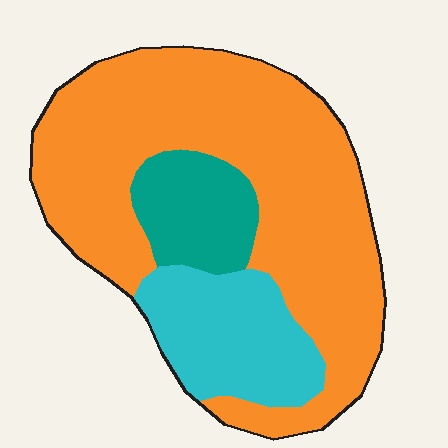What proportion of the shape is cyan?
Cyan takes up between a sixth and a third of the shape.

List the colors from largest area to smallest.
From largest to smallest: orange, cyan, teal.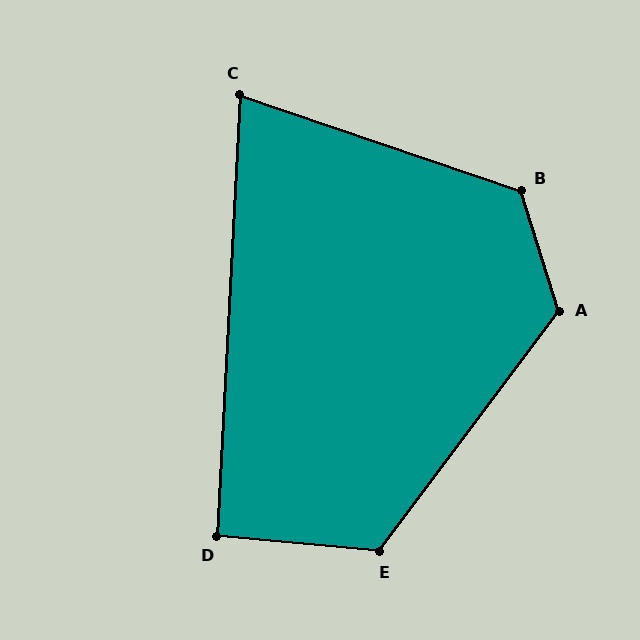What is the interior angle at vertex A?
Approximately 126 degrees (obtuse).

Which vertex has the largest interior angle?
B, at approximately 126 degrees.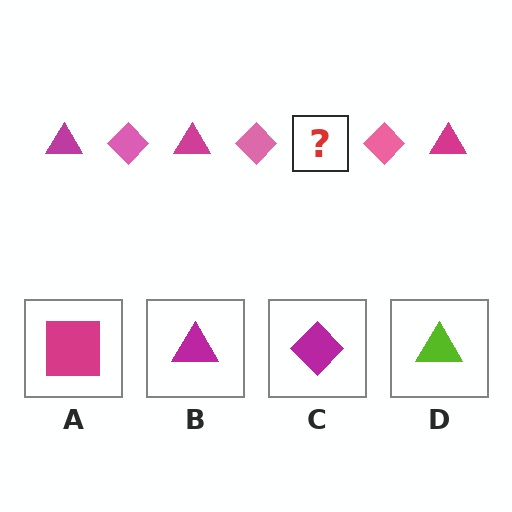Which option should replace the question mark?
Option B.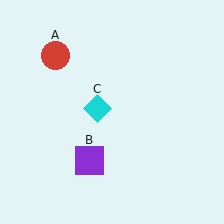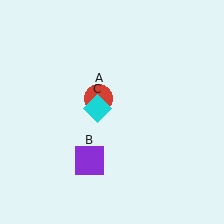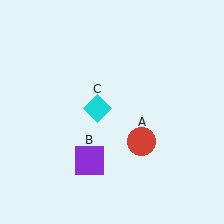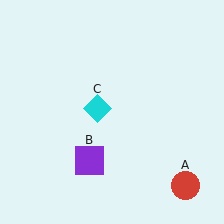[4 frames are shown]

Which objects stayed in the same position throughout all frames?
Purple square (object B) and cyan diamond (object C) remained stationary.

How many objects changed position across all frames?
1 object changed position: red circle (object A).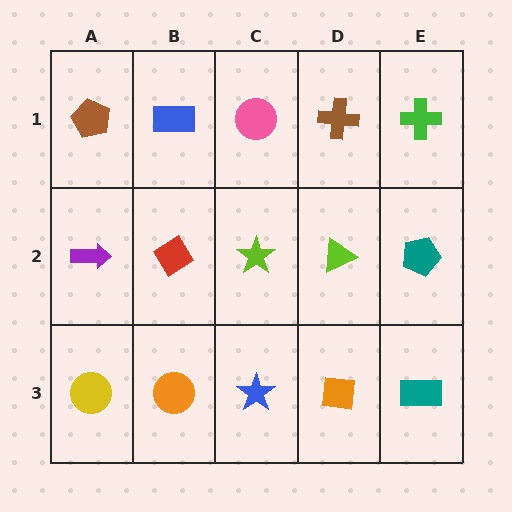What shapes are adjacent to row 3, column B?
A red diamond (row 2, column B), a yellow circle (row 3, column A), a blue star (row 3, column C).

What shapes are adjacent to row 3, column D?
A lime triangle (row 2, column D), a blue star (row 3, column C), a teal rectangle (row 3, column E).